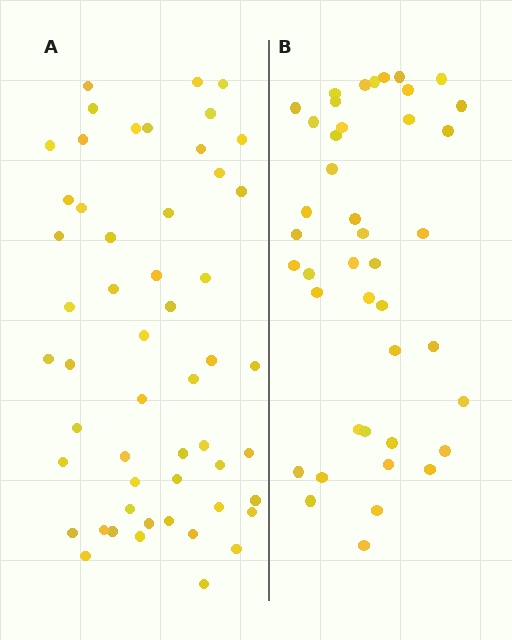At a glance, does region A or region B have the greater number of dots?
Region A (the left region) has more dots.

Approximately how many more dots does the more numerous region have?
Region A has roughly 12 or so more dots than region B.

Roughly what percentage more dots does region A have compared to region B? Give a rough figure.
About 25% more.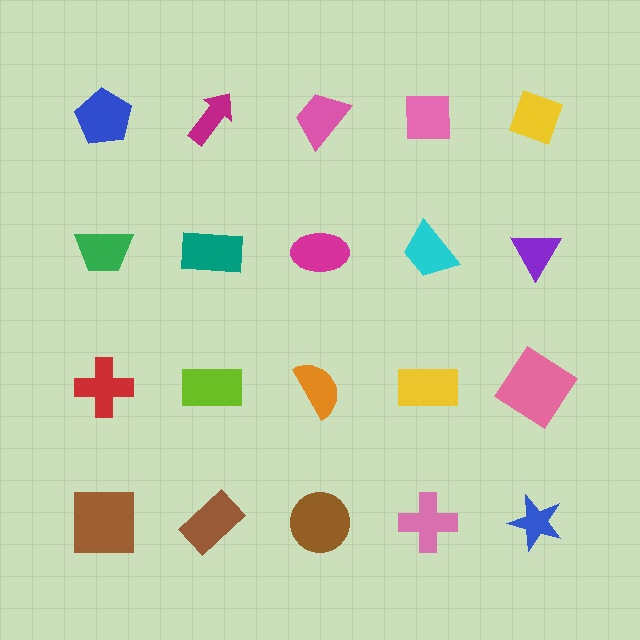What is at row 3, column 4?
A yellow rectangle.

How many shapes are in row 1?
5 shapes.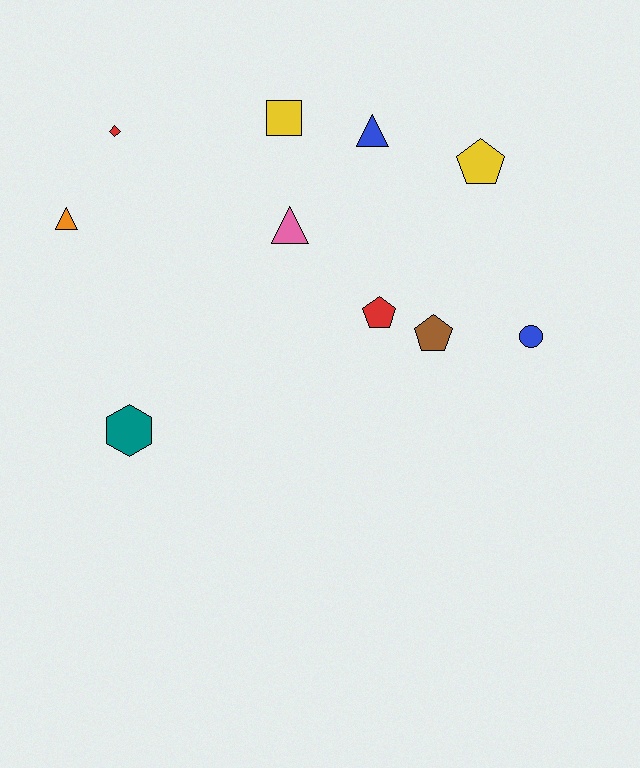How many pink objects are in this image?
There is 1 pink object.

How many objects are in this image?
There are 10 objects.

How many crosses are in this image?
There are no crosses.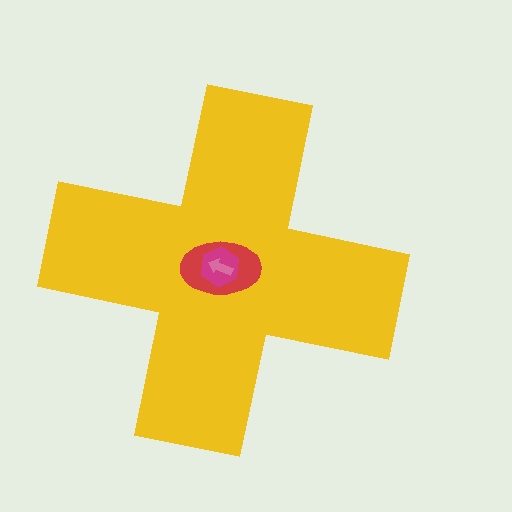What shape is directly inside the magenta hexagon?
The pink arrow.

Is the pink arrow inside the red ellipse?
Yes.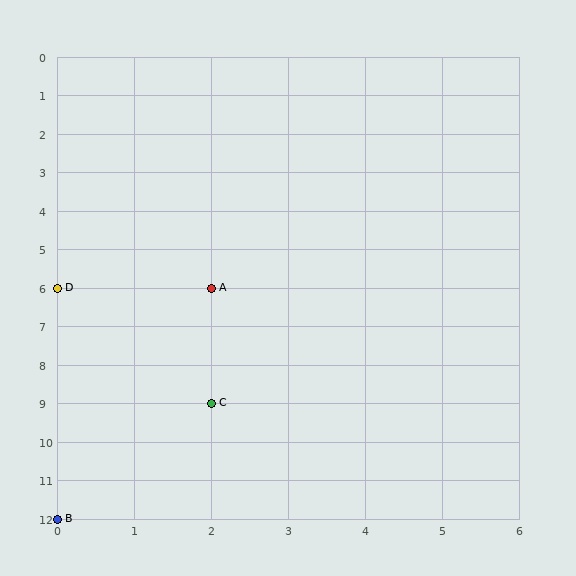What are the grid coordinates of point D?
Point D is at grid coordinates (0, 6).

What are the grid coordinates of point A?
Point A is at grid coordinates (2, 6).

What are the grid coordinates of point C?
Point C is at grid coordinates (2, 9).